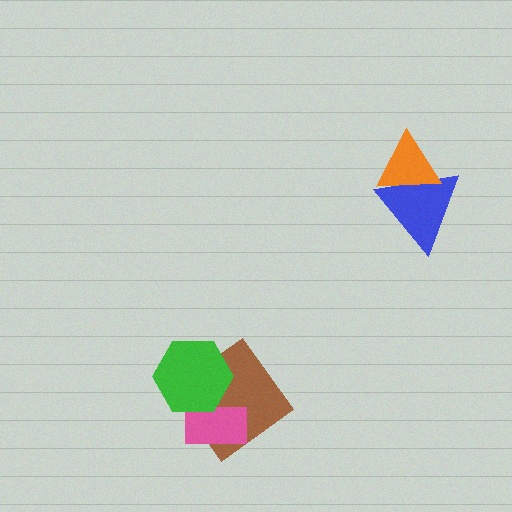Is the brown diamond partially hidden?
Yes, it is partially covered by another shape.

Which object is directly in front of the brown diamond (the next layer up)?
The pink rectangle is directly in front of the brown diamond.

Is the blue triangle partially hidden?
Yes, it is partially covered by another shape.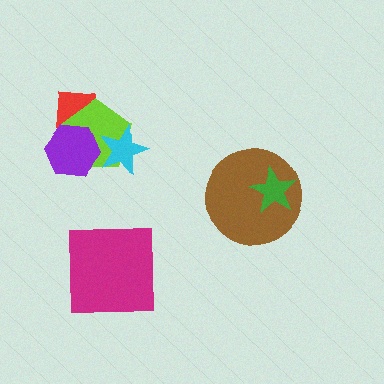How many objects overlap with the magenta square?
0 objects overlap with the magenta square.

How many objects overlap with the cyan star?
1 object overlaps with the cyan star.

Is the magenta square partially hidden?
No, no other shape covers it.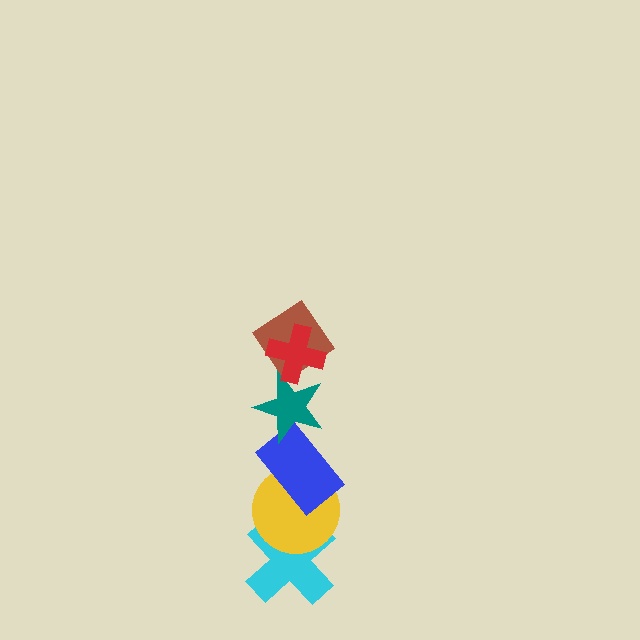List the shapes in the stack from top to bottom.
From top to bottom: the red cross, the brown diamond, the teal star, the blue rectangle, the yellow circle, the cyan cross.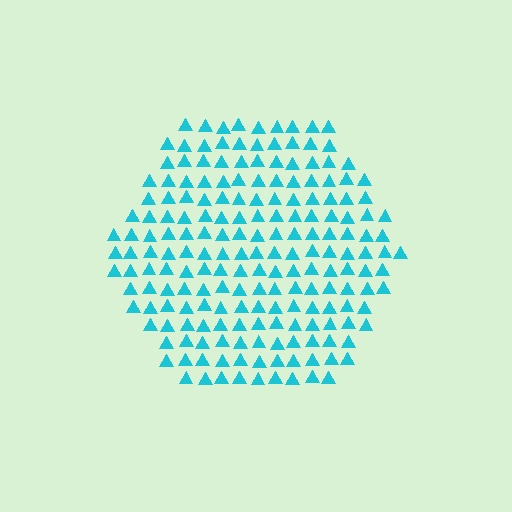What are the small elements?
The small elements are triangles.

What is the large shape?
The large shape is a hexagon.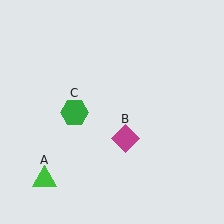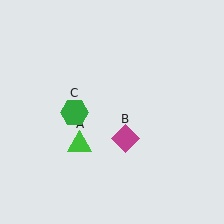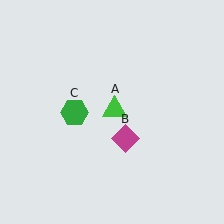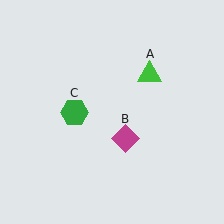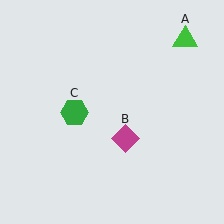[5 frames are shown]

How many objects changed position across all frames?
1 object changed position: green triangle (object A).